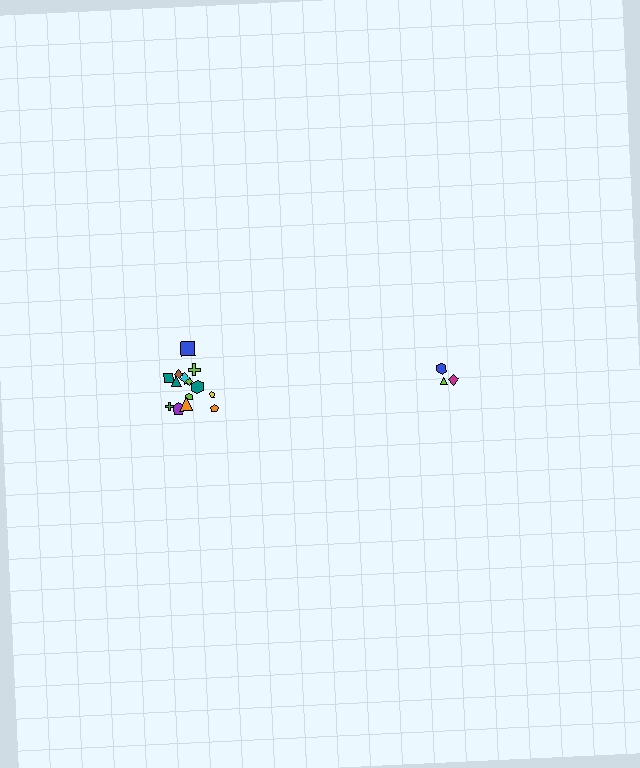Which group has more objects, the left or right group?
The left group.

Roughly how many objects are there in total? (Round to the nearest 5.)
Roughly 20 objects in total.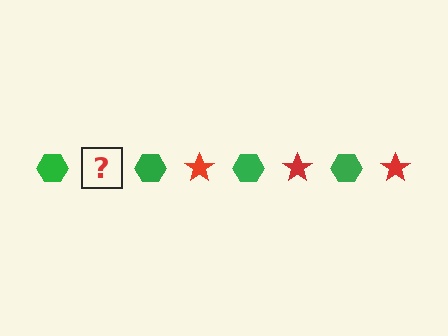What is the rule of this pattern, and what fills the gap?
The rule is that the pattern alternates between green hexagon and red star. The gap should be filled with a red star.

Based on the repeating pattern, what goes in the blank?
The blank should be a red star.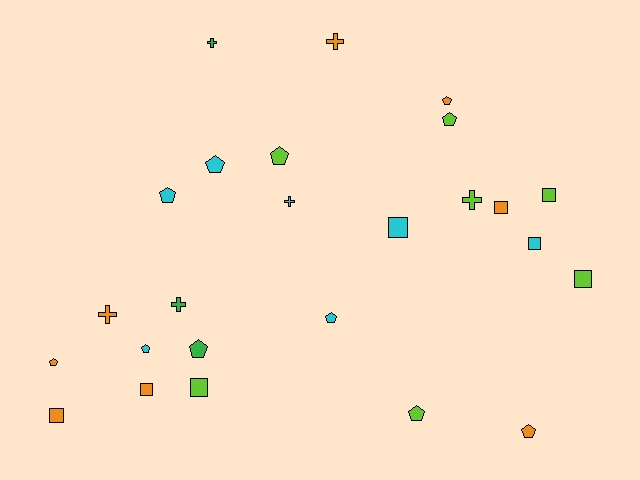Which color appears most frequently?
Orange, with 8 objects.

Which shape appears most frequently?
Pentagon, with 11 objects.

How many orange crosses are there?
There are 2 orange crosses.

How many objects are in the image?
There are 25 objects.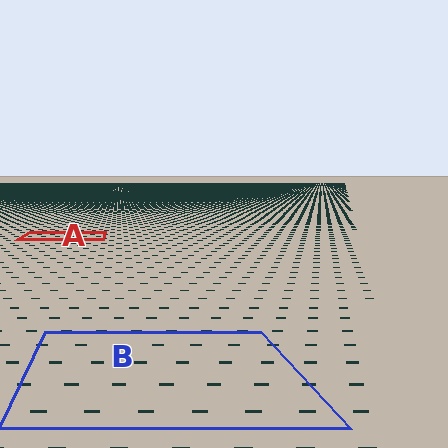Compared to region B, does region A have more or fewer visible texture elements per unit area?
Region A has more texture elements per unit area — they are packed more densely because it is farther away.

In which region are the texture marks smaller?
The texture marks are smaller in region A, because it is farther away.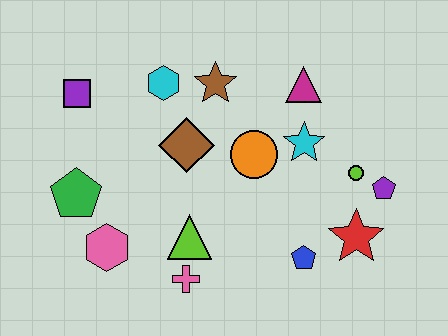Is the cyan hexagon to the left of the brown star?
Yes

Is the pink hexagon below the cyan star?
Yes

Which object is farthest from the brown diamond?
The purple pentagon is farthest from the brown diamond.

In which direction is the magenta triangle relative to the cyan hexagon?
The magenta triangle is to the right of the cyan hexagon.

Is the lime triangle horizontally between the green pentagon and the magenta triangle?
Yes